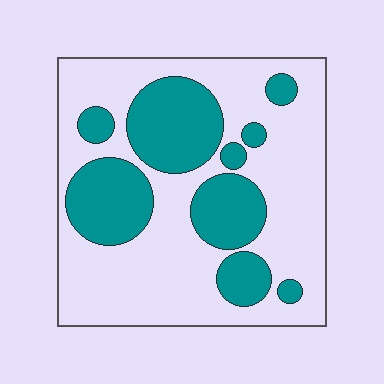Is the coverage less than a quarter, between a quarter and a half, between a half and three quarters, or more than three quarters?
Between a quarter and a half.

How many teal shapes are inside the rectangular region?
9.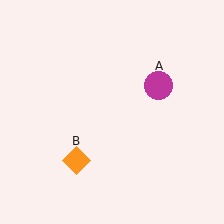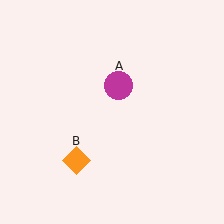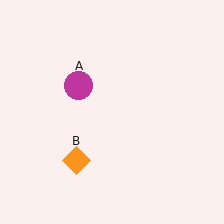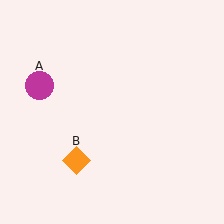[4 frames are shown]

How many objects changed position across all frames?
1 object changed position: magenta circle (object A).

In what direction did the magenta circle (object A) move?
The magenta circle (object A) moved left.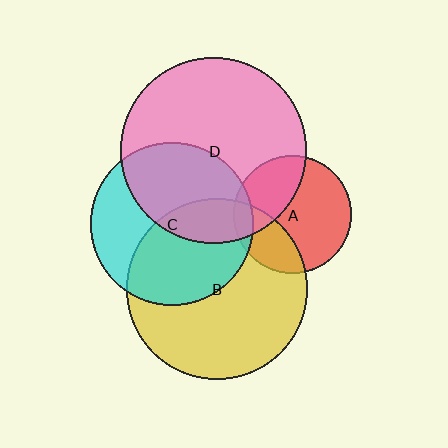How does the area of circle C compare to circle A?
Approximately 1.9 times.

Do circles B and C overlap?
Yes.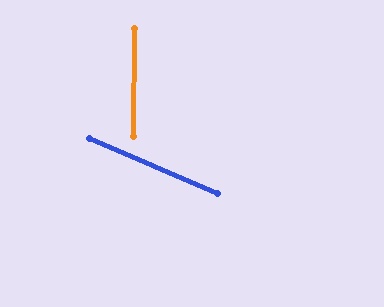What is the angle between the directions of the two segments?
Approximately 67 degrees.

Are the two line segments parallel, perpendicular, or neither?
Neither parallel nor perpendicular — they differ by about 67°.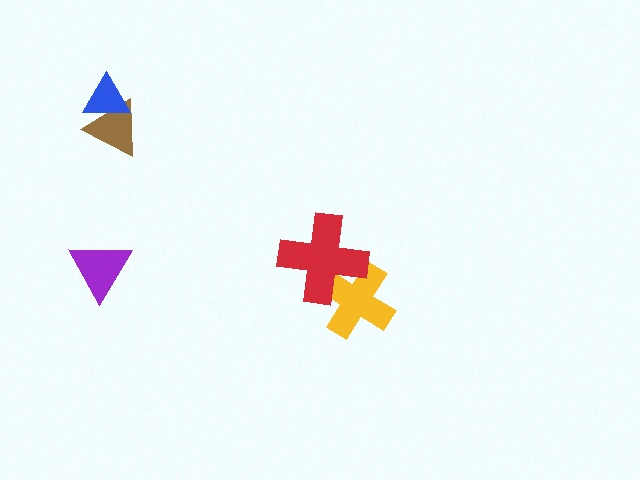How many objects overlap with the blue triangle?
1 object overlaps with the blue triangle.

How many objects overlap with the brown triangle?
1 object overlaps with the brown triangle.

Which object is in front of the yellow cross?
The red cross is in front of the yellow cross.